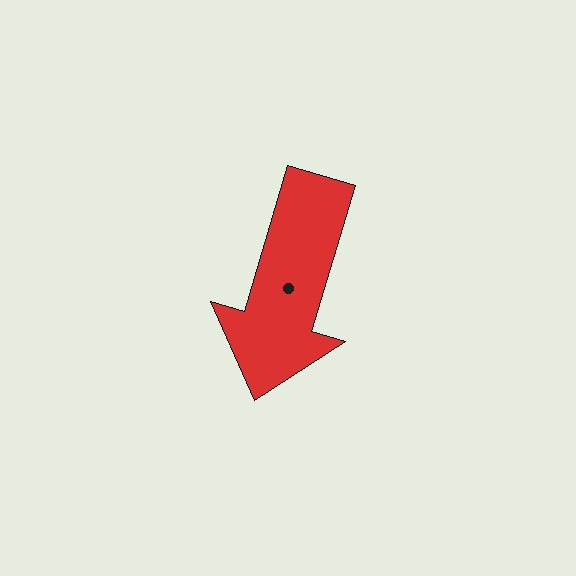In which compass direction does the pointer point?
South.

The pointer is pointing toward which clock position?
Roughly 7 o'clock.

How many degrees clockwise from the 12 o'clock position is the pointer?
Approximately 197 degrees.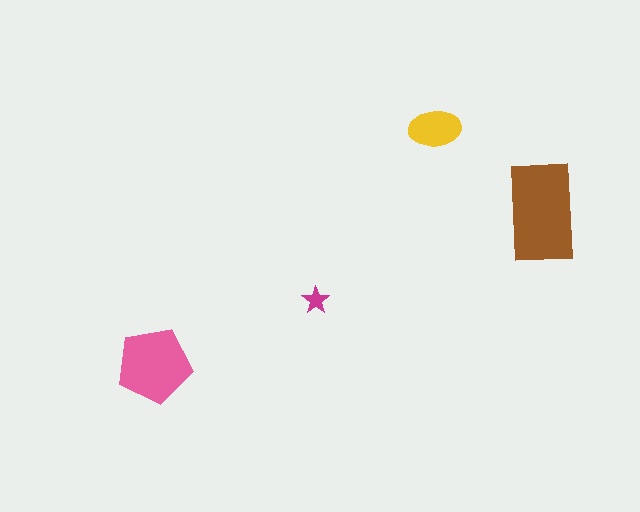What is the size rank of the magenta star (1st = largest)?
4th.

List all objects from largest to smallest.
The brown rectangle, the pink pentagon, the yellow ellipse, the magenta star.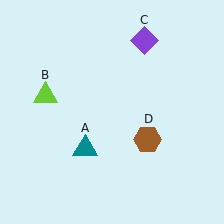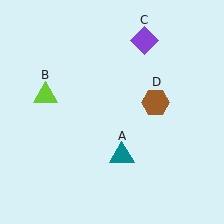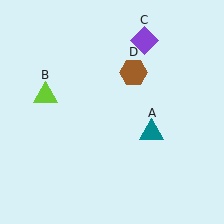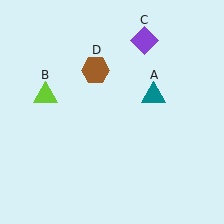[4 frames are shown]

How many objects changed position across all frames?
2 objects changed position: teal triangle (object A), brown hexagon (object D).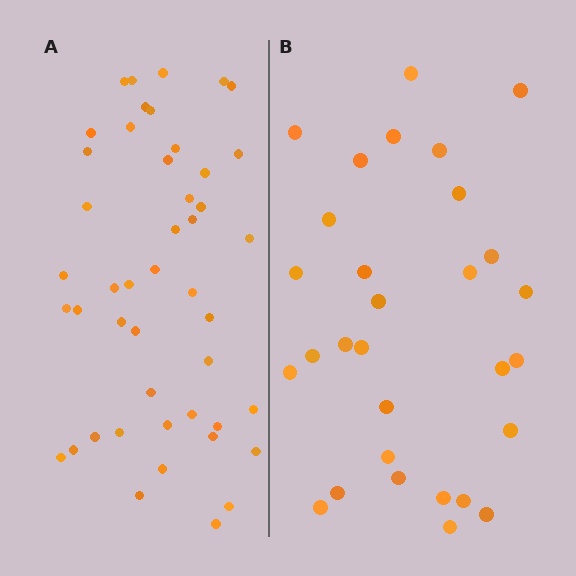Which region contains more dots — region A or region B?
Region A (the left region) has more dots.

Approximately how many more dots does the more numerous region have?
Region A has approximately 15 more dots than region B.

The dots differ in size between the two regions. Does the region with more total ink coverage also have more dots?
No. Region B has more total ink coverage because its dots are larger, but region A actually contains more individual dots. Total area can be misleading — the number of items is what matters here.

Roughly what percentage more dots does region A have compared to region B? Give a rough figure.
About 55% more.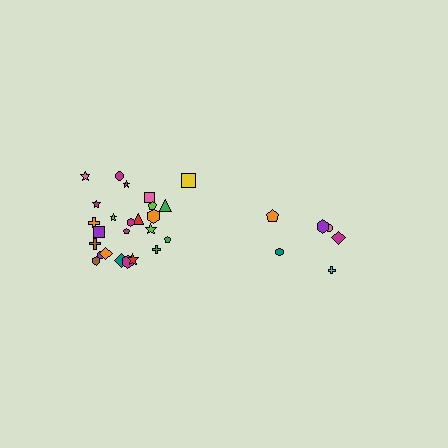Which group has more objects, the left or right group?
The left group.